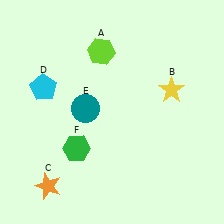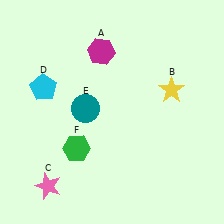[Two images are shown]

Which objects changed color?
A changed from lime to magenta. C changed from orange to pink.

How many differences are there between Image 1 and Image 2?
There are 2 differences between the two images.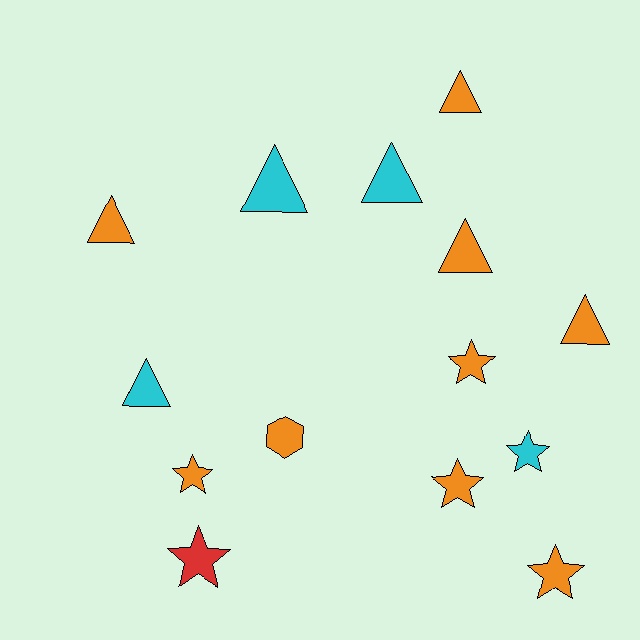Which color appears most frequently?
Orange, with 9 objects.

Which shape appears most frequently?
Triangle, with 7 objects.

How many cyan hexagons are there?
There are no cyan hexagons.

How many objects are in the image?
There are 14 objects.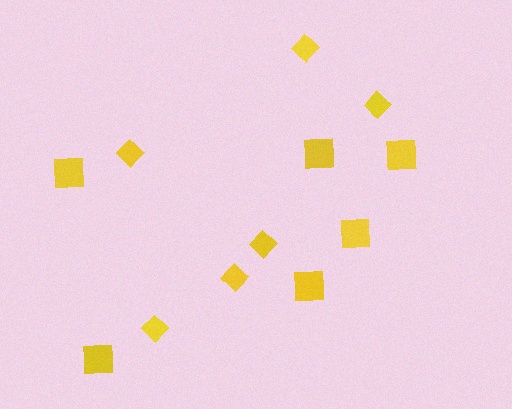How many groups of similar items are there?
There are 2 groups: one group of squares (6) and one group of diamonds (6).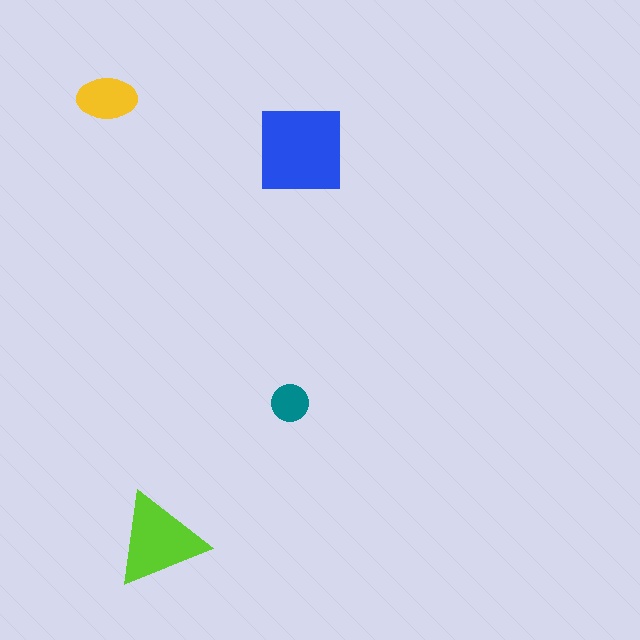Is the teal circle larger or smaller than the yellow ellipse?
Smaller.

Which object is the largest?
The blue square.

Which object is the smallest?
The teal circle.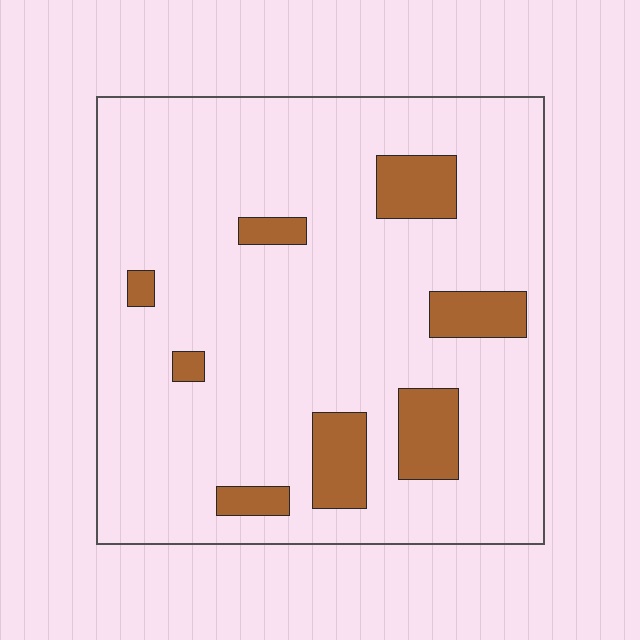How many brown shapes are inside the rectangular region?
8.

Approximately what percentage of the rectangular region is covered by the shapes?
Approximately 15%.